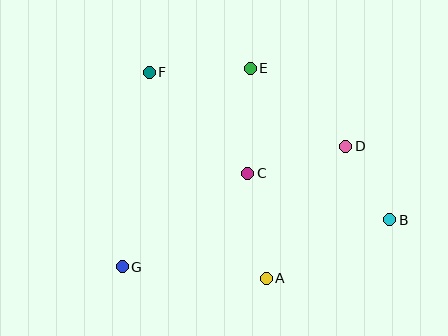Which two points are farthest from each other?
Points B and F are farthest from each other.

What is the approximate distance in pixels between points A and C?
The distance between A and C is approximately 107 pixels.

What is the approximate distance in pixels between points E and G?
The distance between E and G is approximately 236 pixels.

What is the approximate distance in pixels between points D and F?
The distance between D and F is approximately 210 pixels.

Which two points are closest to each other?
Points B and D are closest to each other.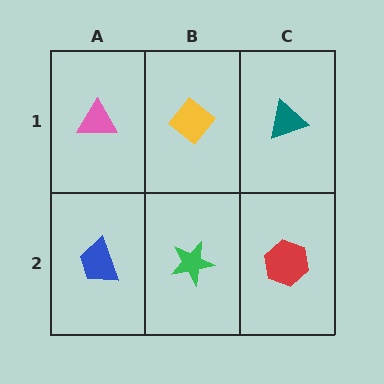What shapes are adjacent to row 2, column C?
A teal triangle (row 1, column C), a green star (row 2, column B).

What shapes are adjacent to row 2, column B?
A yellow diamond (row 1, column B), a blue trapezoid (row 2, column A), a red hexagon (row 2, column C).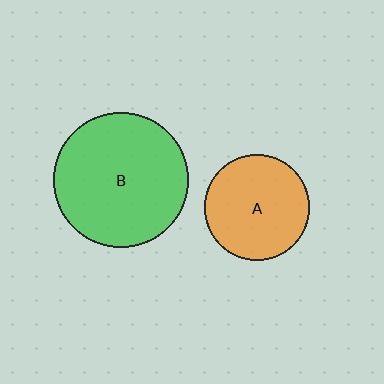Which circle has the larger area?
Circle B (green).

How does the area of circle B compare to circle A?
Approximately 1.6 times.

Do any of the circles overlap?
No, none of the circles overlap.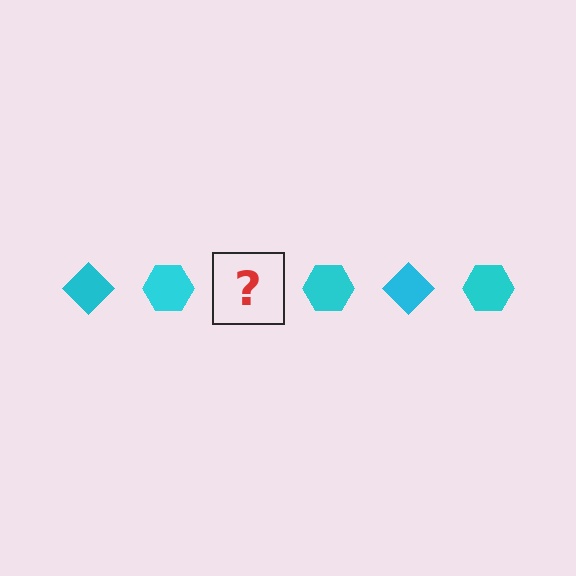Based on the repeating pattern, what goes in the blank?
The blank should be a cyan diamond.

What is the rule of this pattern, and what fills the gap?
The rule is that the pattern cycles through diamond, hexagon shapes in cyan. The gap should be filled with a cyan diamond.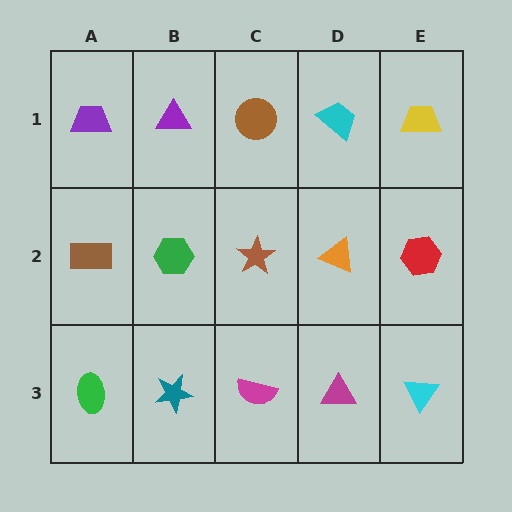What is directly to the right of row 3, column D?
A cyan triangle.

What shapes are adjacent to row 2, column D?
A cyan trapezoid (row 1, column D), a magenta triangle (row 3, column D), a brown star (row 2, column C), a red hexagon (row 2, column E).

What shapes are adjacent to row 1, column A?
A brown rectangle (row 2, column A), a purple triangle (row 1, column B).